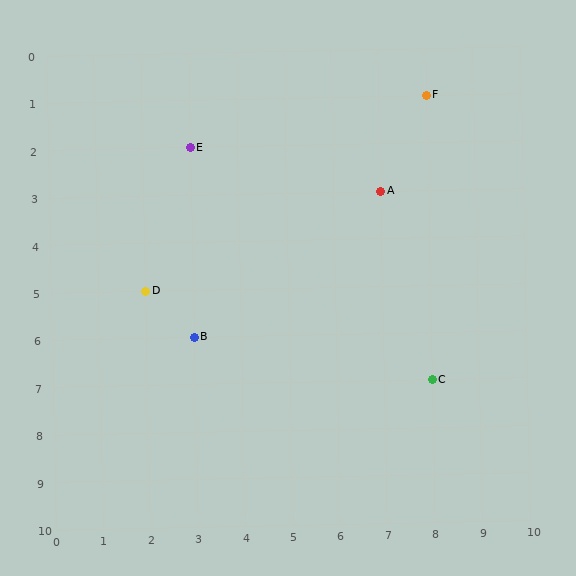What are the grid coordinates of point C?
Point C is at grid coordinates (8, 7).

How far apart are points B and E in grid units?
Points B and E are 4 rows apart.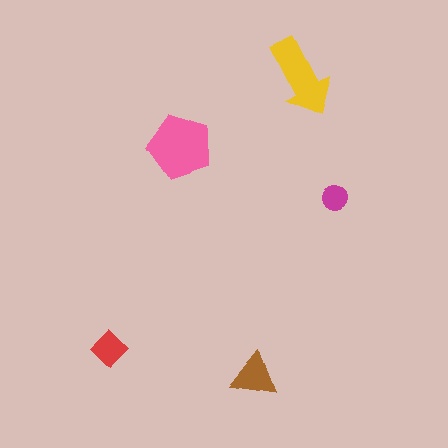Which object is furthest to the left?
The red diamond is leftmost.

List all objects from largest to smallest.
The pink pentagon, the yellow arrow, the brown triangle, the red diamond, the magenta circle.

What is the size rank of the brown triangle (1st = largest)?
3rd.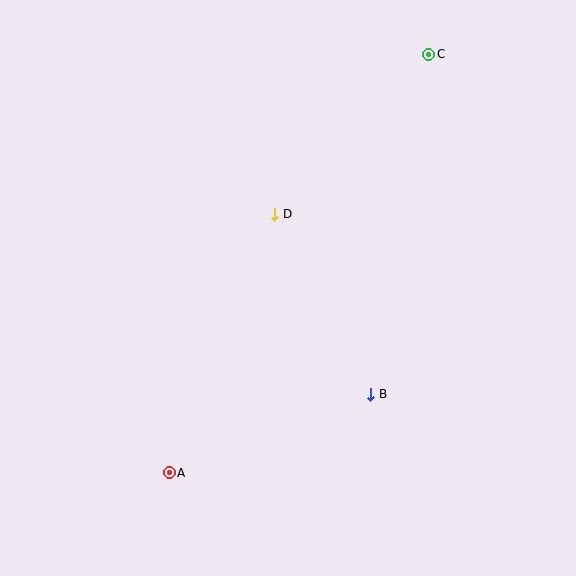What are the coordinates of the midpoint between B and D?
The midpoint between B and D is at (323, 304).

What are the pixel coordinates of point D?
Point D is at (275, 214).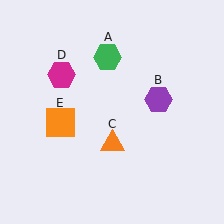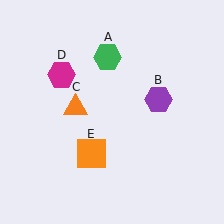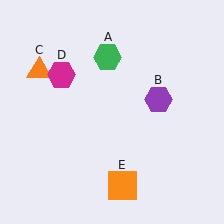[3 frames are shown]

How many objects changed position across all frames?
2 objects changed position: orange triangle (object C), orange square (object E).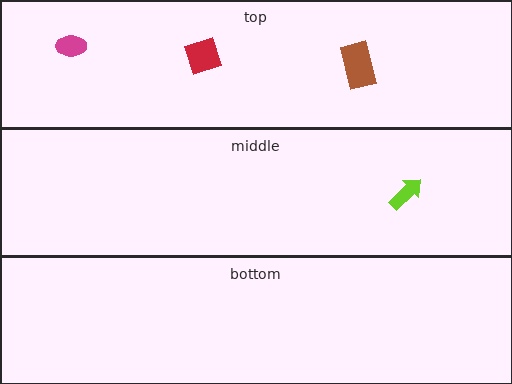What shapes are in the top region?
The red diamond, the brown rectangle, the magenta ellipse.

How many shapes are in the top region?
3.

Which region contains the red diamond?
The top region.